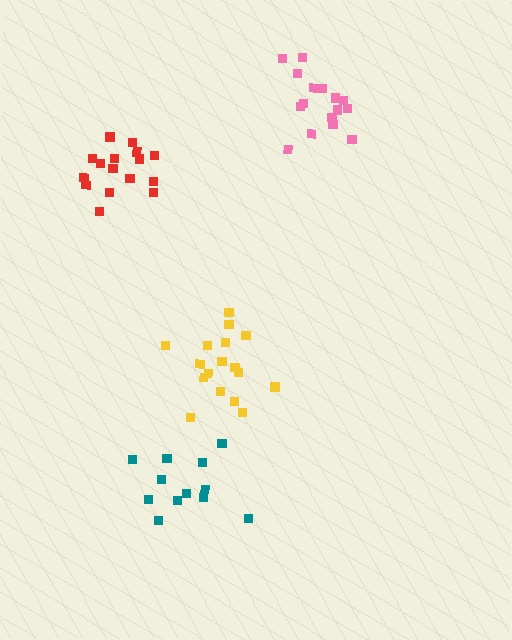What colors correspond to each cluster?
The clusters are colored: pink, teal, yellow, red.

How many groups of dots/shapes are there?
There are 4 groups.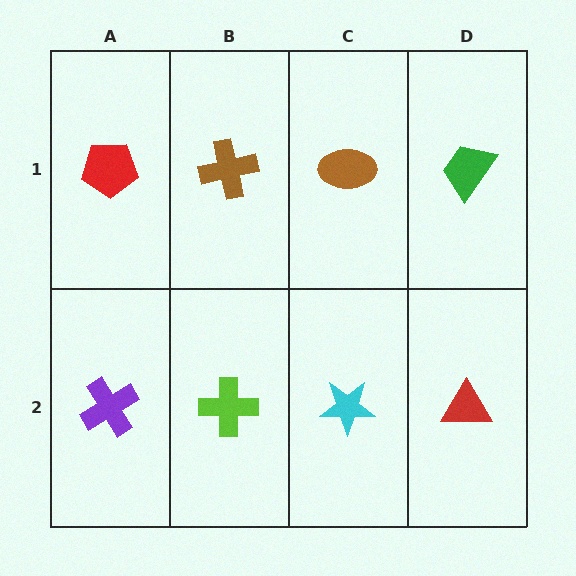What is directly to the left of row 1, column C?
A brown cross.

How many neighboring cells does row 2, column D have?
2.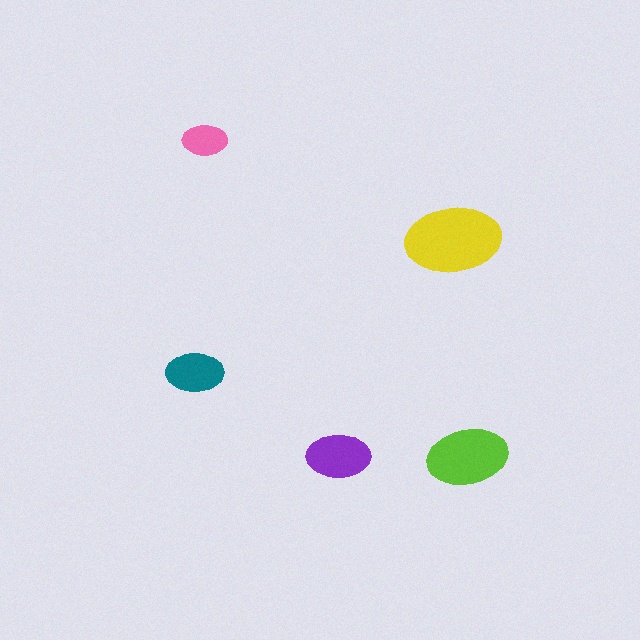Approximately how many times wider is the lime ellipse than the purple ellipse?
About 1.5 times wider.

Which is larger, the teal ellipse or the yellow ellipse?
The yellow one.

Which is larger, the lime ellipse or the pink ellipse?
The lime one.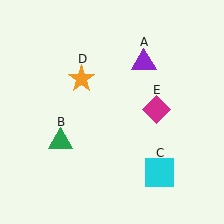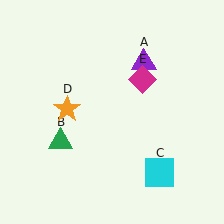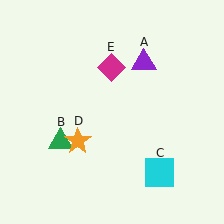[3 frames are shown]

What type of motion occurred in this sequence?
The orange star (object D), magenta diamond (object E) rotated counterclockwise around the center of the scene.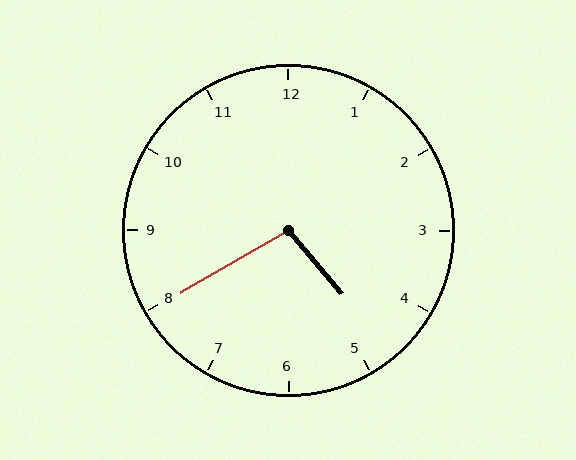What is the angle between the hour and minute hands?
Approximately 100 degrees.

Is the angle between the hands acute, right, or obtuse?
It is obtuse.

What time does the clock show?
4:40.